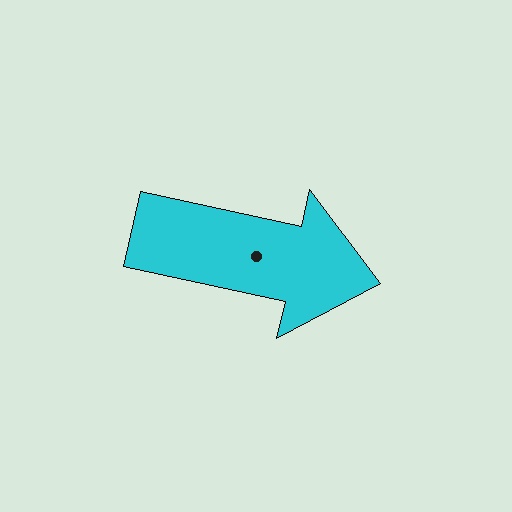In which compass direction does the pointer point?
East.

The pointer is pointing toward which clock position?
Roughly 3 o'clock.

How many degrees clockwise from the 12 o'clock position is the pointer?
Approximately 102 degrees.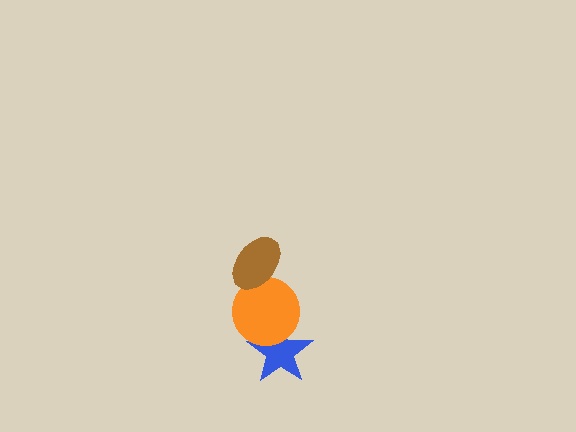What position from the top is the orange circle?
The orange circle is 2nd from the top.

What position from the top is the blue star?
The blue star is 3rd from the top.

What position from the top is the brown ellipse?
The brown ellipse is 1st from the top.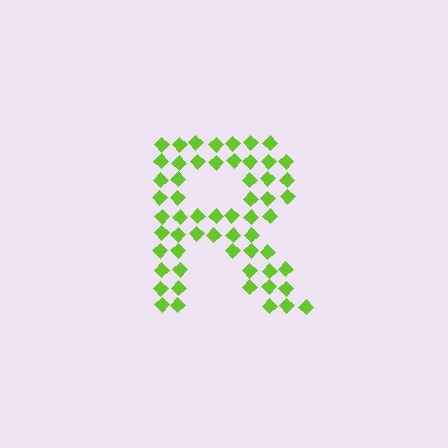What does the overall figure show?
The overall figure shows the letter R.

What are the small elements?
The small elements are diamonds.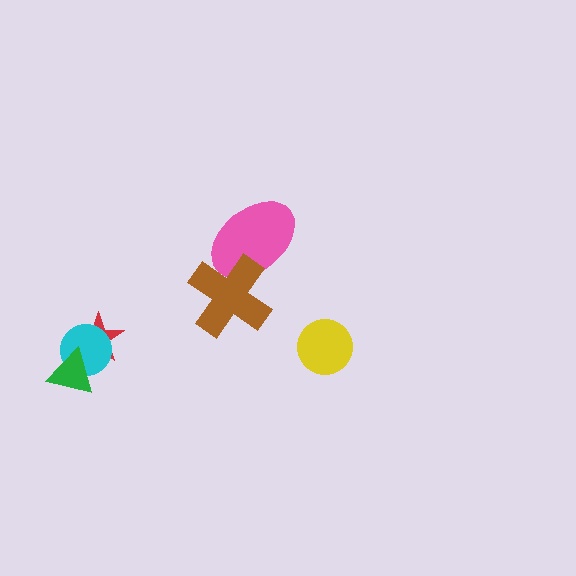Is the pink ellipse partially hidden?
Yes, it is partially covered by another shape.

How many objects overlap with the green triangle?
2 objects overlap with the green triangle.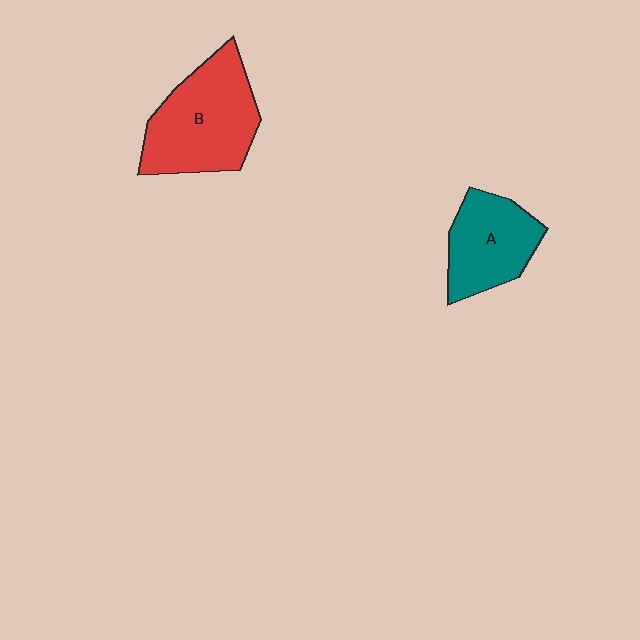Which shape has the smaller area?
Shape A (teal).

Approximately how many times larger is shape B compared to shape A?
Approximately 1.4 times.